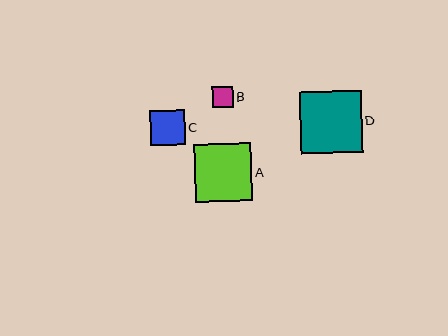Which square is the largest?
Square D is the largest with a size of approximately 62 pixels.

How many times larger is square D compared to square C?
Square D is approximately 1.8 times the size of square C.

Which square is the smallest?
Square B is the smallest with a size of approximately 21 pixels.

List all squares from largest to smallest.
From largest to smallest: D, A, C, B.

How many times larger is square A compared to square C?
Square A is approximately 1.7 times the size of square C.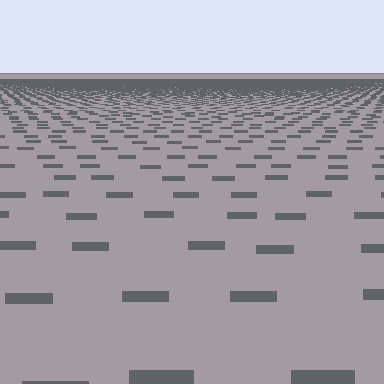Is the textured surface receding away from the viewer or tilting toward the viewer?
The surface is receding away from the viewer. Texture elements get smaller and denser toward the top.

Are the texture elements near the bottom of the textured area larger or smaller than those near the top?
Larger. Near the bottom, elements are closer to the viewer and appear at a bigger on-screen size.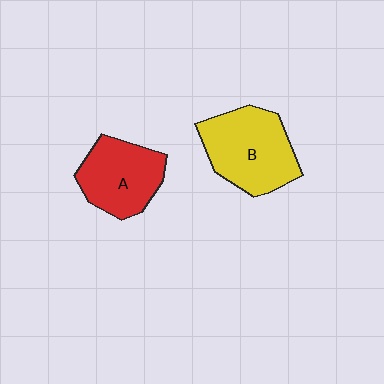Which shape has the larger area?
Shape B (yellow).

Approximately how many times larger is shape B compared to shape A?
Approximately 1.2 times.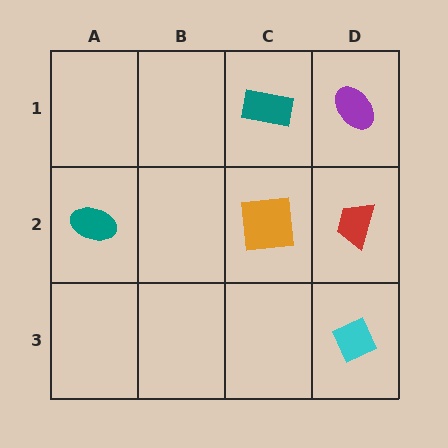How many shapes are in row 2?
3 shapes.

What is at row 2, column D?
A red trapezoid.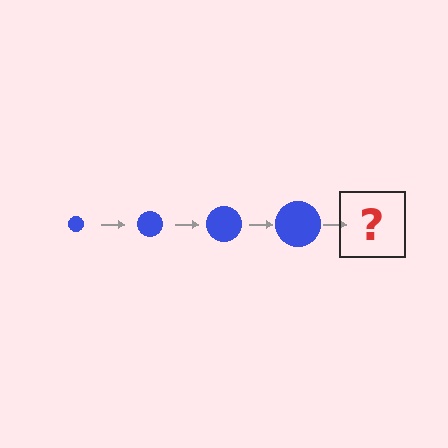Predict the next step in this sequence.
The next step is a blue circle, larger than the previous one.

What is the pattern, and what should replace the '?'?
The pattern is that the circle gets progressively larger each step. The '?' should be a blue circle, larger than the previous one.